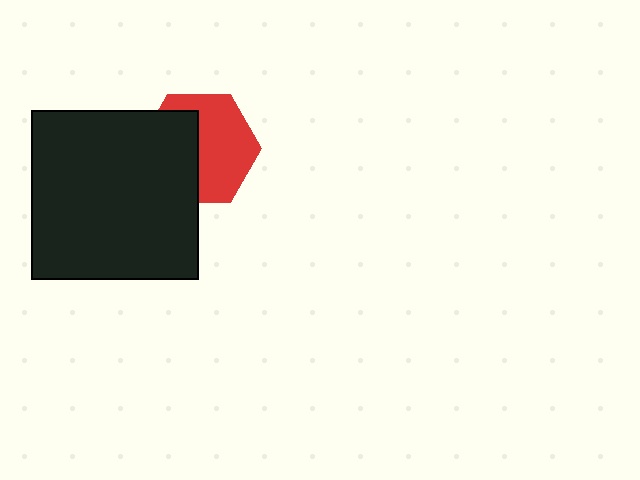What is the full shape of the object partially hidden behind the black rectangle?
The partially hidden object is a red hexagon.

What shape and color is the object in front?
The object in front is a black rectangle.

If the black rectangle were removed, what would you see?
You would see the complete red hexagon.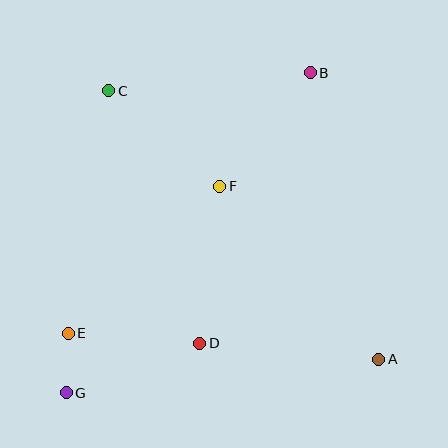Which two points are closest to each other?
Points E and G are closest to each other.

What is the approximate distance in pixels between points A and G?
The distance between A and G is approximately 314 pixels.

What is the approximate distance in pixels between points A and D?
The distance between A and D is approximately 180 pixels.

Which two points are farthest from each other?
Points B and G are farthest from each other.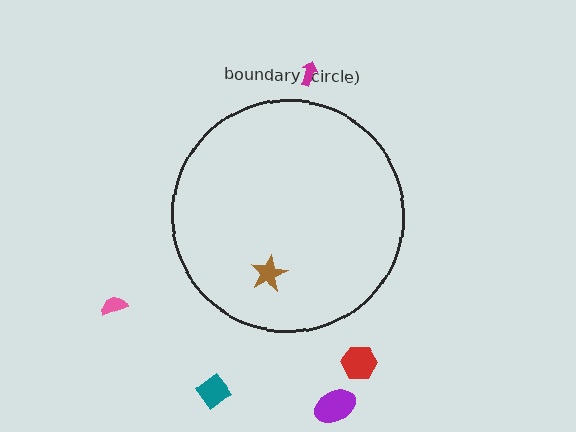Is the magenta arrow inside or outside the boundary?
Outside.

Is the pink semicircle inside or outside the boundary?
Outside.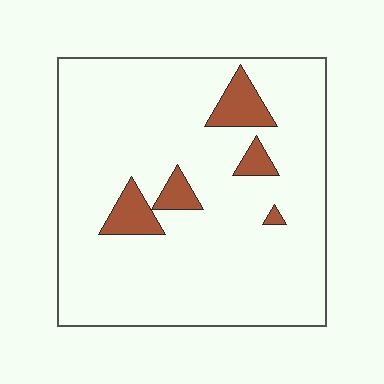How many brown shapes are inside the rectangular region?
5.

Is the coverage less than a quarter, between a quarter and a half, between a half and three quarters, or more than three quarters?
Less than a quarter.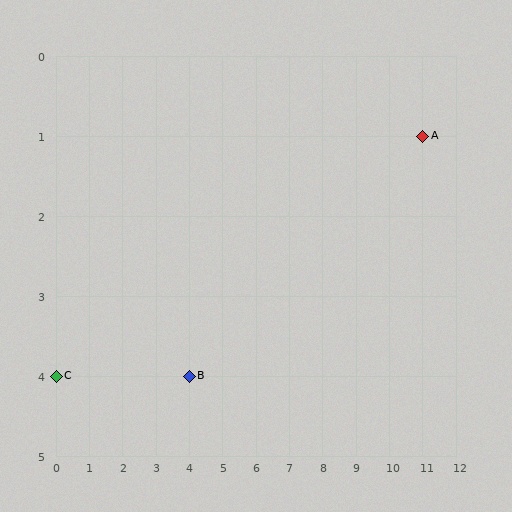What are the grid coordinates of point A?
Point A is at grid coordinates (11, 1).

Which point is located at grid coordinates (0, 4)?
Point C is at (0, 4).